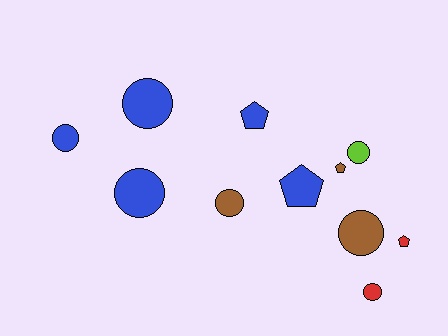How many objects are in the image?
There are 11 objects.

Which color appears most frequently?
Blue, with 5 objects.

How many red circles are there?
There is 1 red circle.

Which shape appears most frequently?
Circle, with 7 objects.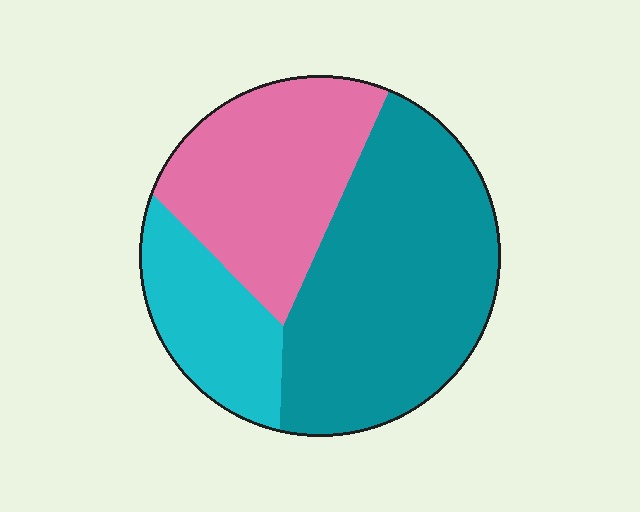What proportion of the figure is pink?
Pink covers about 30% of the figure.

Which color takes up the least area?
Cyan, at roughly 20%.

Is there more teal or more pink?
Teal.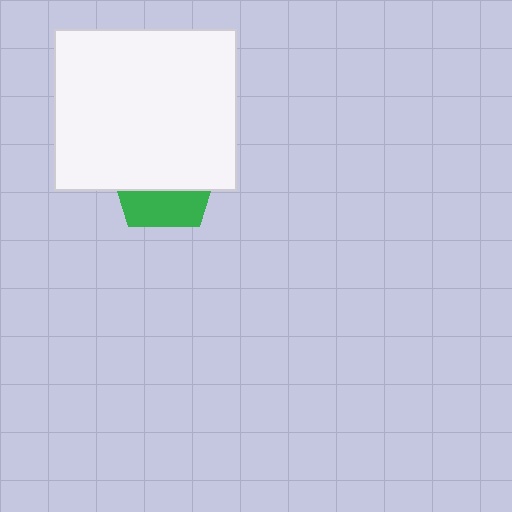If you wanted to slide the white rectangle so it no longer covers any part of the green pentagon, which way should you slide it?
Slide it up — that is the most direct way to separate the two shapes.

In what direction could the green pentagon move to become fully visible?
The green pentagon could move down. That would shift it out from behind the white rectangle entirely.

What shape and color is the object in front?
The object in front is a white rectangle.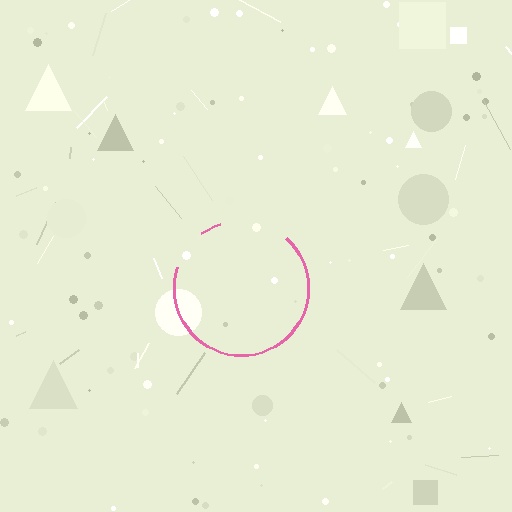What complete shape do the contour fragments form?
The contour fragments form a circle.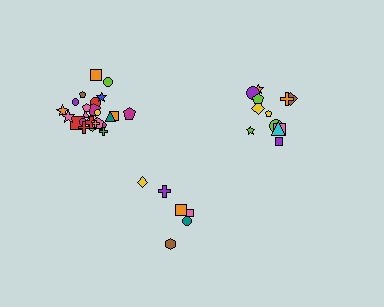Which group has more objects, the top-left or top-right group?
The top-left group.